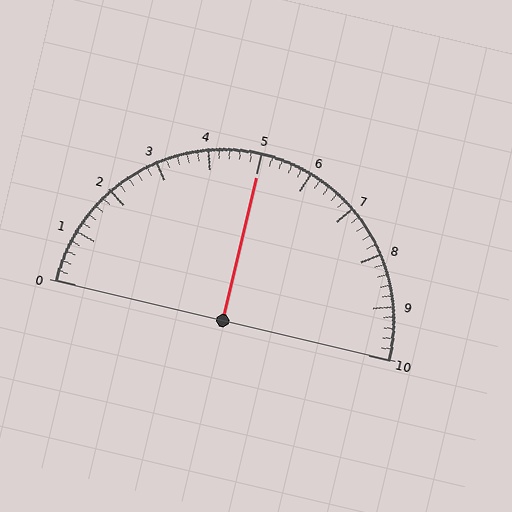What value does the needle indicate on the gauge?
The needle indicates approximately 5.0.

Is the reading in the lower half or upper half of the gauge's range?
The reading is in the upper half of the range (0 to 10).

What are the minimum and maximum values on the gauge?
The gauge ranges from 0 to 10.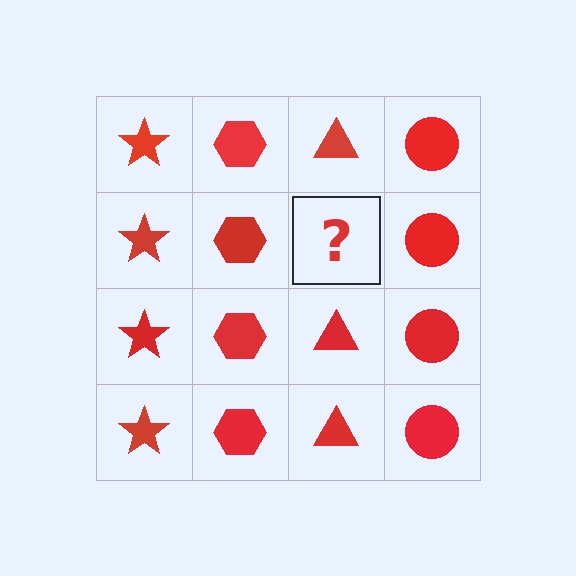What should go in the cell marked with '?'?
The missing cell should contain a red triangle.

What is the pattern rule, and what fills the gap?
The rule is that each column has a consistent shape. The gap should be filled with a red triangle.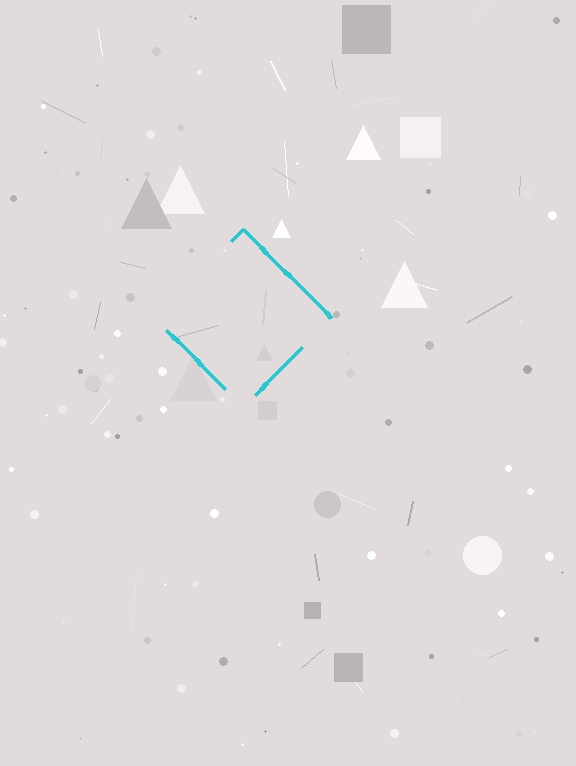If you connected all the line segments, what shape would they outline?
They would outline a diamond.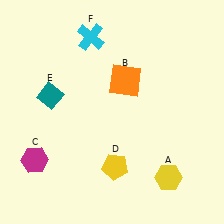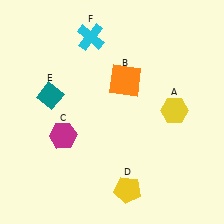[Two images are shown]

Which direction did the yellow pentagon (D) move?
The yellow pentagon (D) moved down.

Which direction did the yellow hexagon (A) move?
The yellow hexagon (A) moved up.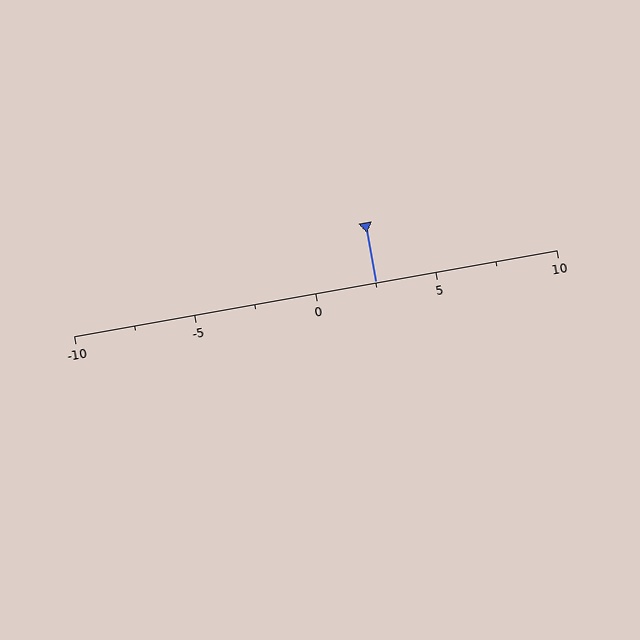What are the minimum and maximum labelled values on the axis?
The axis runs from -10 to 10.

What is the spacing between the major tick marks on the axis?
The major ticks are spaced 5 apart.